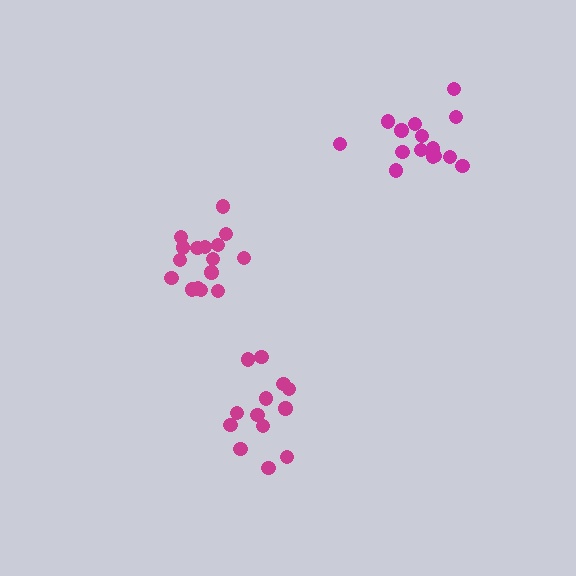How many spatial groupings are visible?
There are 3 spatial groupings.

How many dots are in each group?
Group 1: 16 dots, Group 2: 13 dots, Group 3: 15 dots (44 total).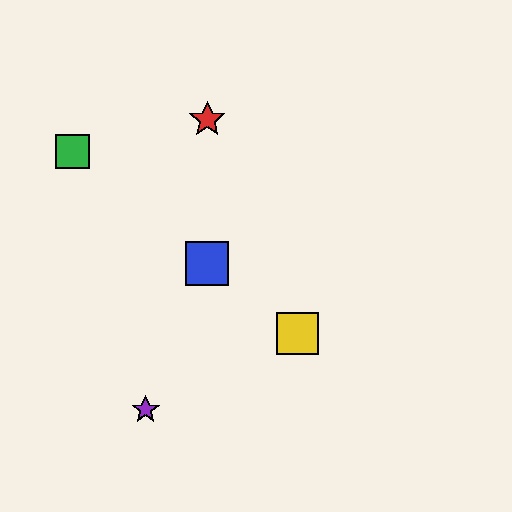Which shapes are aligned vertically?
The red star, the blue square are aligned vertically.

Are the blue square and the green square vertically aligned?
No, the blue square is at x≈207 and the green square is at x≈73.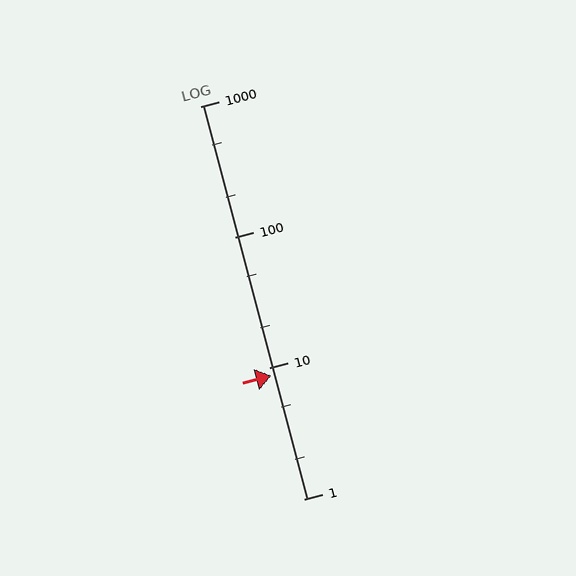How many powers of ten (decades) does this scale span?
The scale spans 3 decades, from 1 to 1000.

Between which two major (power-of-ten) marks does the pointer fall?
The pointer is between 1 and 10.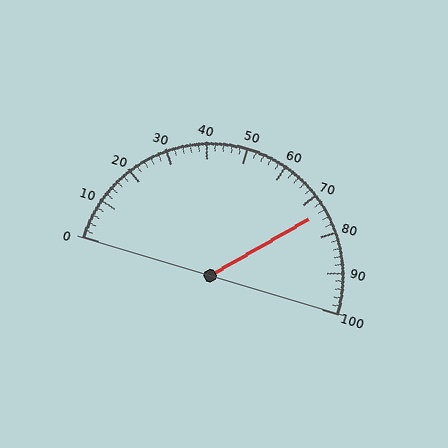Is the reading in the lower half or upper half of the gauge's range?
The reading is in the upper half of the range (0 to 100).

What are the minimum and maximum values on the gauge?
The gauge ranges from 0 to 100.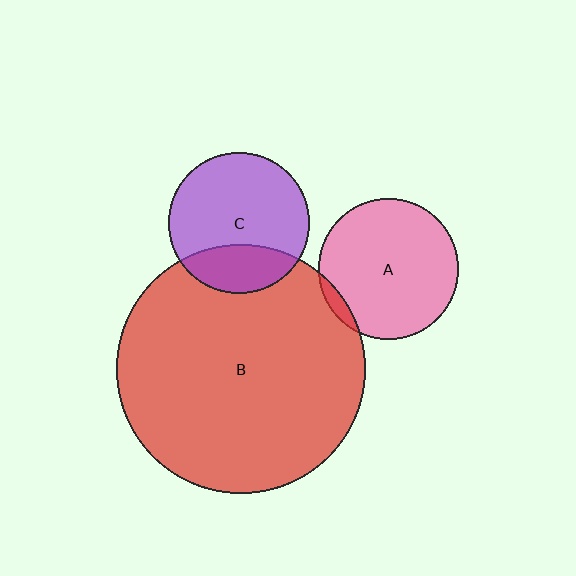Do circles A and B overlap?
Yes.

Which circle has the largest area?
Circle B (red).